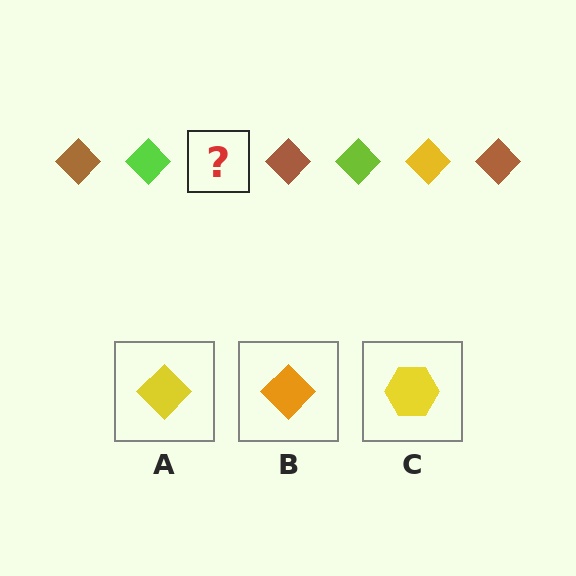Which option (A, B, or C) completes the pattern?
A.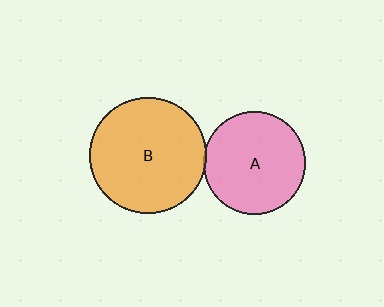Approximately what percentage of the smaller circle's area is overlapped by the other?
Approximately 5%.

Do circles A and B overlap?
Yes.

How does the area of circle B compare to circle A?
Approximately 1.3 times.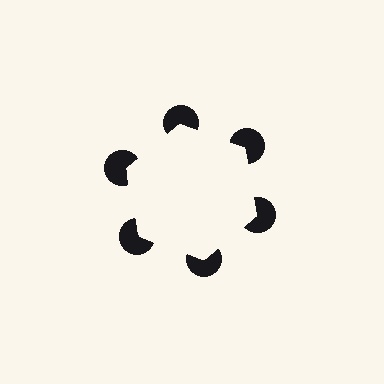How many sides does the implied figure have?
6 sides.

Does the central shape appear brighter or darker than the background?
It typically appears slightly brighter than the background, even though no actual brightness change is drawn.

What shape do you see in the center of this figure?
An illusory hexagon — its edges are inferred from the aligned wedge cuts in the pac-man discs, not physically drawn.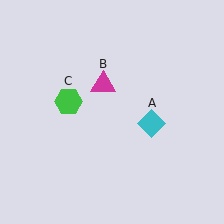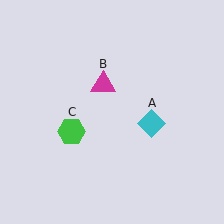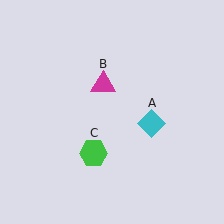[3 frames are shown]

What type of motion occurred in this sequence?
The green hexagon (object C) rotated counterclockwise around the center of the scene.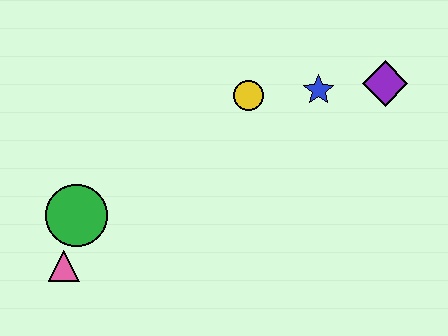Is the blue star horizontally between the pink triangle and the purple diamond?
Yes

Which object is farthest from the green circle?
The purple diamond is farthest from the green circle.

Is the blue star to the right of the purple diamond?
No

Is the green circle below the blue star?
Yes